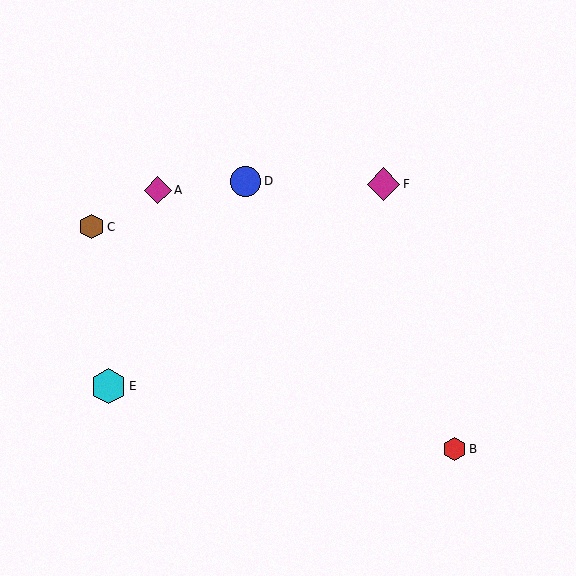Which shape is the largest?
The cyan hexagon (labeled E) is the largest.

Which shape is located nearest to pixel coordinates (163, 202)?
The magenta diamond (labeled A) at (158, 190) is nearest to that location.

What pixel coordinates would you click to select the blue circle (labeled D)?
Click at (245, 181) to select the blue circle D.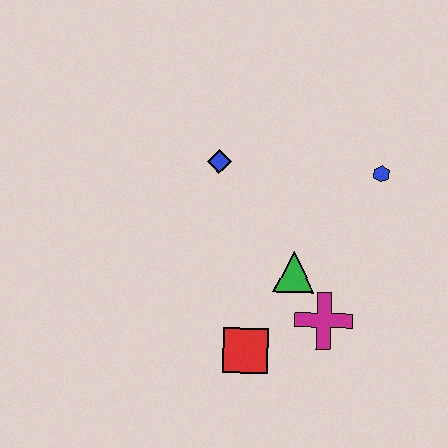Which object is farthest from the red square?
The blue hexagon is farthest from the red square.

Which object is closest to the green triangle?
The magenta cross is closest to the green triangle.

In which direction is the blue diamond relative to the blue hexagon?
The blue diamond is to the left of the blue hexagon.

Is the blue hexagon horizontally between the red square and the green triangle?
No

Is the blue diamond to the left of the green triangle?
Yes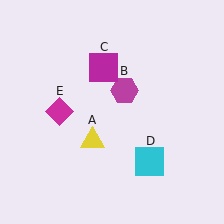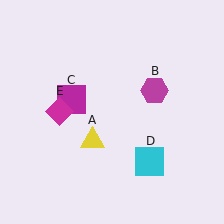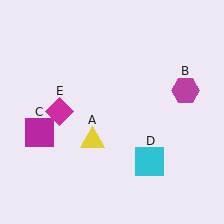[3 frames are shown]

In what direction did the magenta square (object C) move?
The magenta square (object C) moved down and to the left.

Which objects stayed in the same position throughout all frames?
Yellow triangle (object A) and cyan square (object D) and magenta diamond (object E) remained stationary.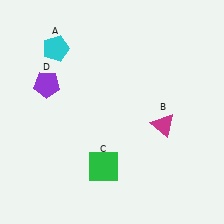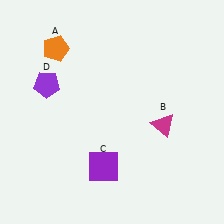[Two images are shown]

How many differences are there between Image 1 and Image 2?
There are 2 differences between the two images.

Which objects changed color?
A changed from cyan to orange. C changed from green to purple.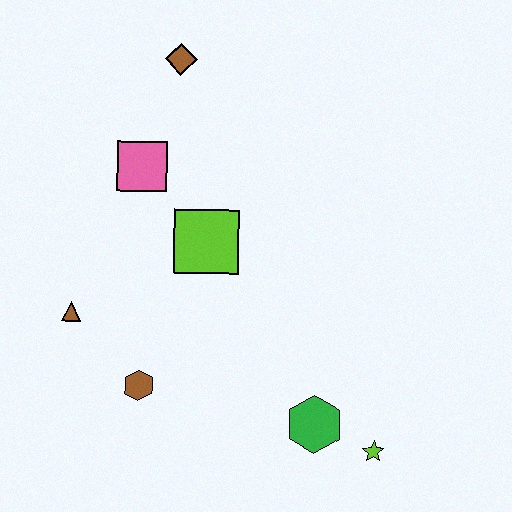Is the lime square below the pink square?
Yes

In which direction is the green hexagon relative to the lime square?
The green hexagon is below the lime square.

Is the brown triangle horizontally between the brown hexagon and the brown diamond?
No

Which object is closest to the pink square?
The lime square is closest to the pink square.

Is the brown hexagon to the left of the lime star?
Yes